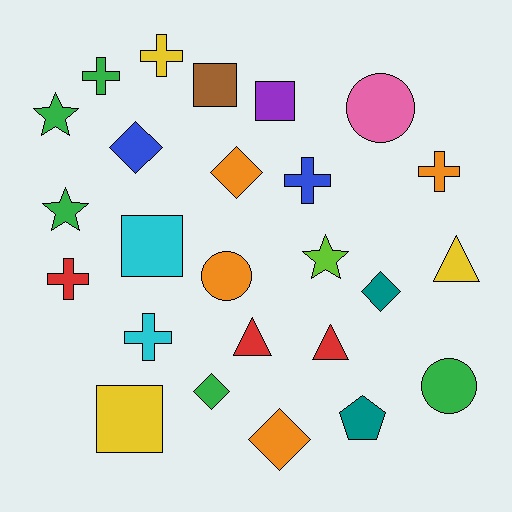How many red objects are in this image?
There are 3 red objects.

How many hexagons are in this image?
There are no hexagons.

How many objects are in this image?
There are 25 objects.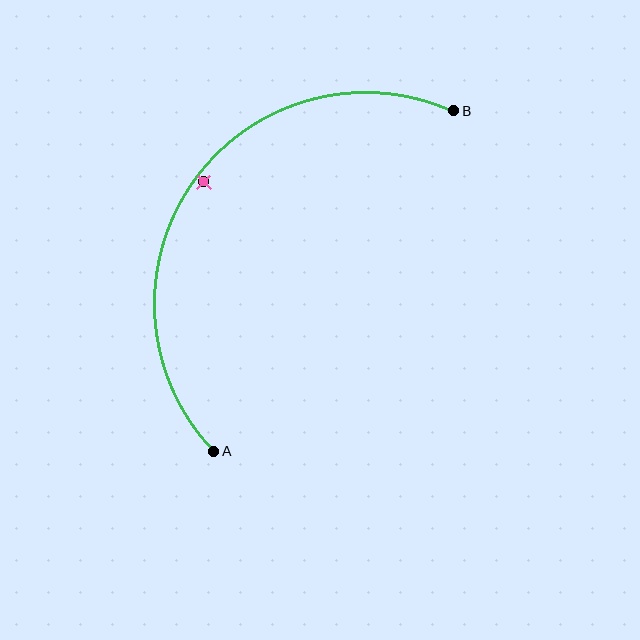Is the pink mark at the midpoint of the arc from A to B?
No — the pink mark does not lie on the arc at all. It sits slightly inside the curve.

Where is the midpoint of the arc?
The arc midpoint is the point on the curve farthest from the straight line joining A and B. It sits above and to the left of that line.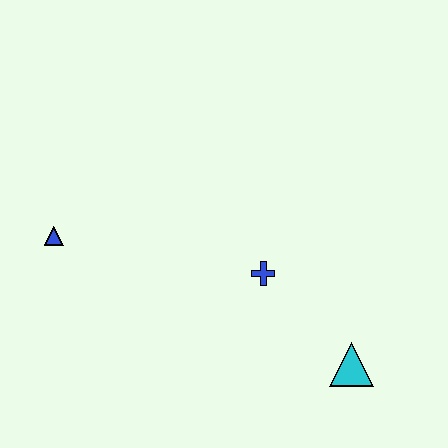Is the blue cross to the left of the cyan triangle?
Yes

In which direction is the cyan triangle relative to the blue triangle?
The cyan triangle is to the right of the blue triangle.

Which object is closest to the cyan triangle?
The blue cross is closest to the cyan triangle.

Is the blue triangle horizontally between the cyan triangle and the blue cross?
No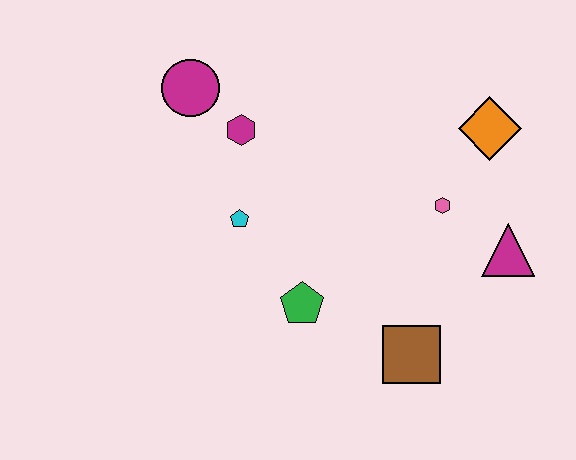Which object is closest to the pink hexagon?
The magenta triangle is closest to the pink hexagon.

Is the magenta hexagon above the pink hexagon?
Yes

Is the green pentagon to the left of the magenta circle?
No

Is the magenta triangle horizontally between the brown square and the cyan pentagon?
No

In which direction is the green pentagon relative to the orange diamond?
The green pentagon is to the left of the orange diamond.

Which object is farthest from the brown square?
The magenta circle is farthest from the brown square.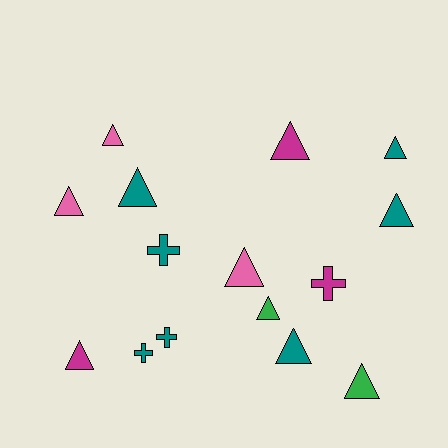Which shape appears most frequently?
Triangle, with 11 objects.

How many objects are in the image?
There are 15 objects.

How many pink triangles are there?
There are 3 pink triangles.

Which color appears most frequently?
Teal, with 7 objects.